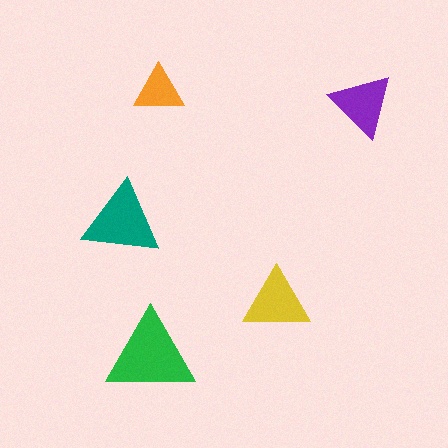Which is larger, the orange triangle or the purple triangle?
The purple one.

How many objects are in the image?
There are 5 objects in the image.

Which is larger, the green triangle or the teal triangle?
The green one.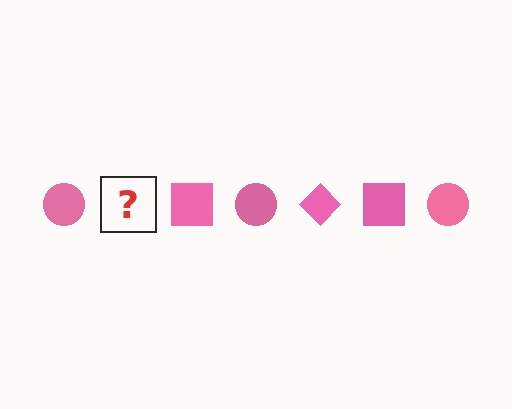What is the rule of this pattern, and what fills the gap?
The rule is that the pattern cycles through circle, diamond, square shapes in pink. The gap should be filled with a pink diamond.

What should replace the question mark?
The question mark should be replaced with a pink diamond.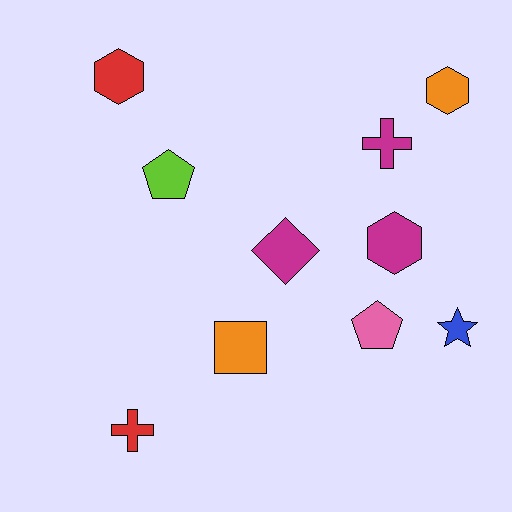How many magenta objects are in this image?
There are 3 magenta objects.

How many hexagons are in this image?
There are 3 hexagons.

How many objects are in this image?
There are 10 objects.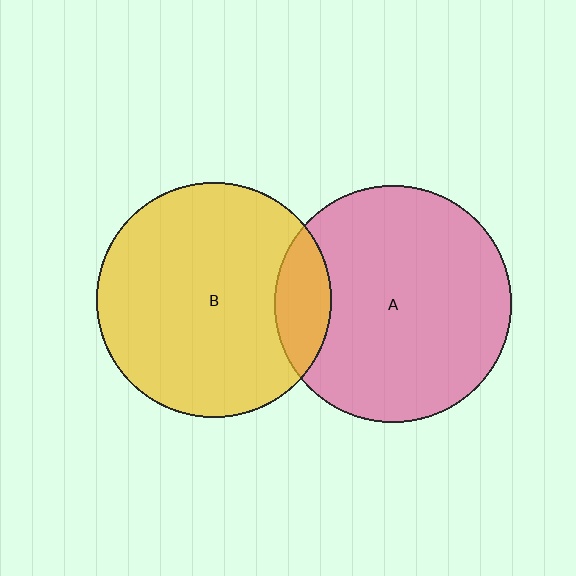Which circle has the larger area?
Circle A (pink).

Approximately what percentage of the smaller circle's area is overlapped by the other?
Approximately 15%.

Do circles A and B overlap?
Yes.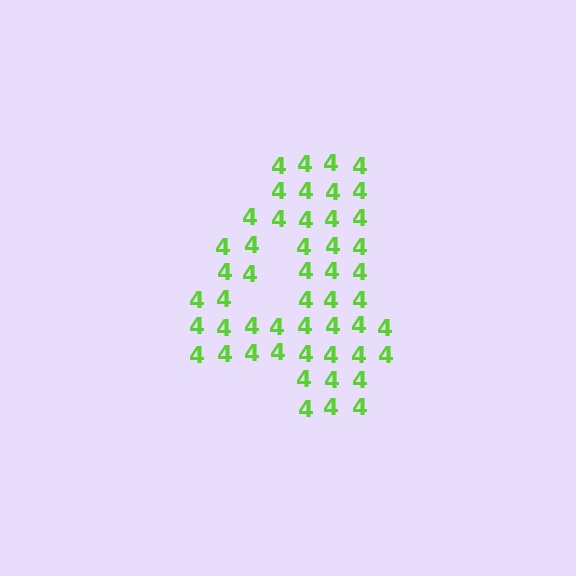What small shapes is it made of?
It is made of small digit 4's.